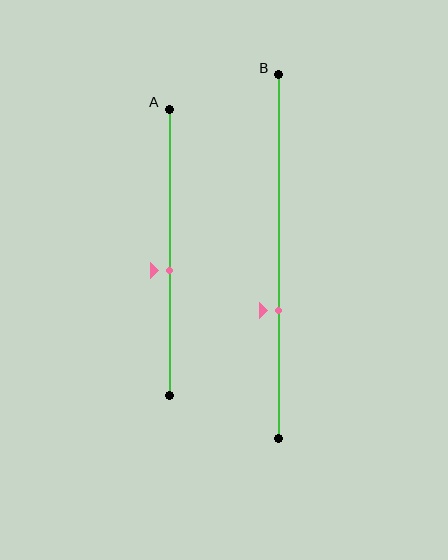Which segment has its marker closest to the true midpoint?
Segment A has its marker closest to the true midpoint.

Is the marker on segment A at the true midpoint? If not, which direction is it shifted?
No, the marker on segment A is shifted downward by about 6% of the segment length.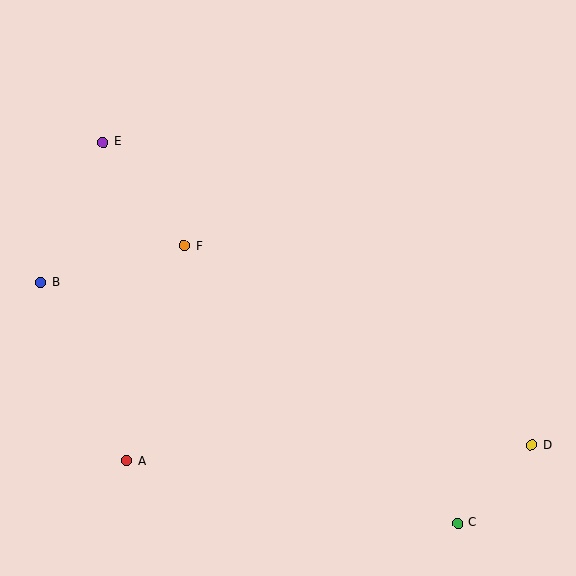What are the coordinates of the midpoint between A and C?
The midpoint between A and C is at (292, 492).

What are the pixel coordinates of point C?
Point C is at (458, 523).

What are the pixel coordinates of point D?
Point D is at (532, 445).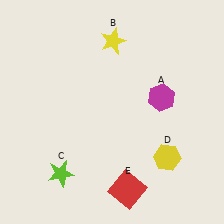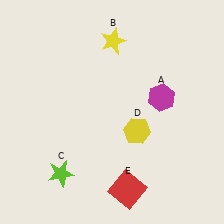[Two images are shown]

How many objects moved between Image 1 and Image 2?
1 object moved between the two images.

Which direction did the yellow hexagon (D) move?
The yellow hexagon (D) moved left.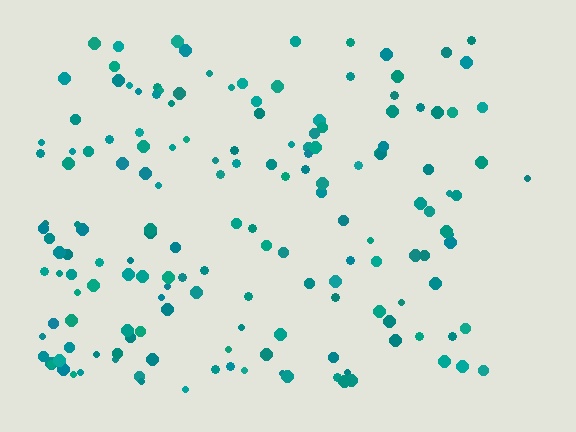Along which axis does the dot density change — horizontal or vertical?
Horizontal.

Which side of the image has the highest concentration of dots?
The left.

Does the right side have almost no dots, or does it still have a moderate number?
Still a moderate number, just noticeably fewer than the left.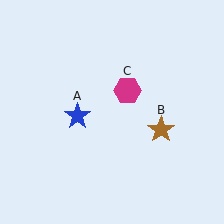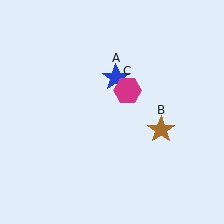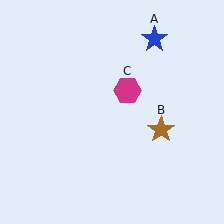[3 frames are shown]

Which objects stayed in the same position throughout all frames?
Brown star (object B) and magenta hexagon (object C) remained stationary.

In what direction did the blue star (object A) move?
The blue star (object A) moved up and to the right.